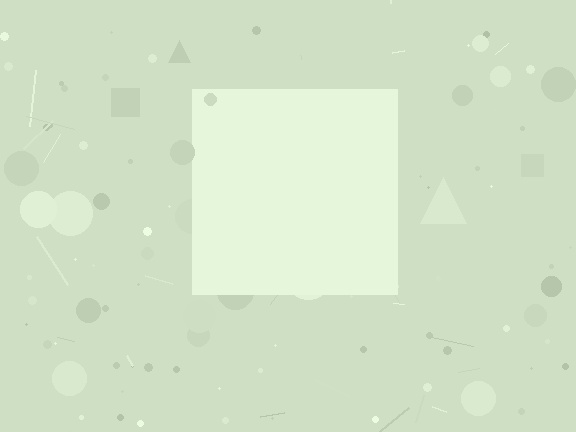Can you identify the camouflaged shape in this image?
The camouflaged shape is a square.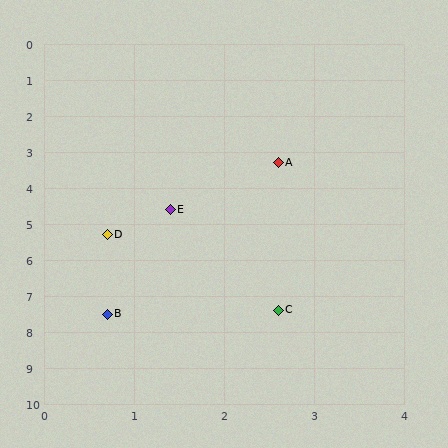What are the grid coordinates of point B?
Point B is at approximately (0.7, 7.5).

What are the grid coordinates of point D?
Point D is at approximately (0.7, 5.3).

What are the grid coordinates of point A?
Point A is at approximately (2.6, 3.3).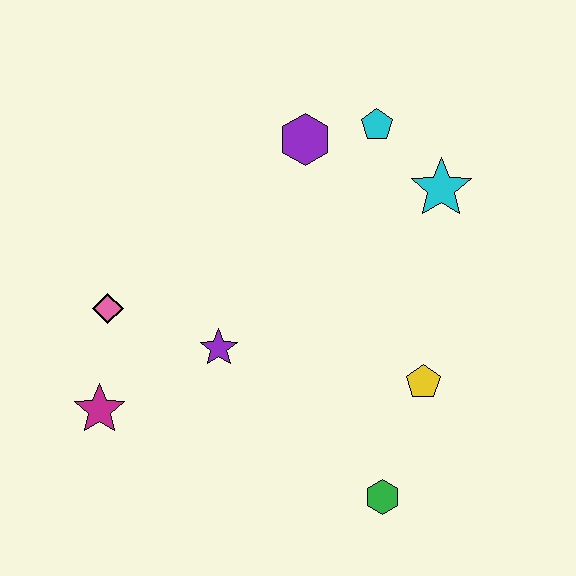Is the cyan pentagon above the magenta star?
Yes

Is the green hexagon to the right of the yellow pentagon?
No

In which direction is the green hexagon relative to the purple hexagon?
The green hexagon is below the purple hexagon.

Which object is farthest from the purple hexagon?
The green hexagon is farthest from the purple hexagon.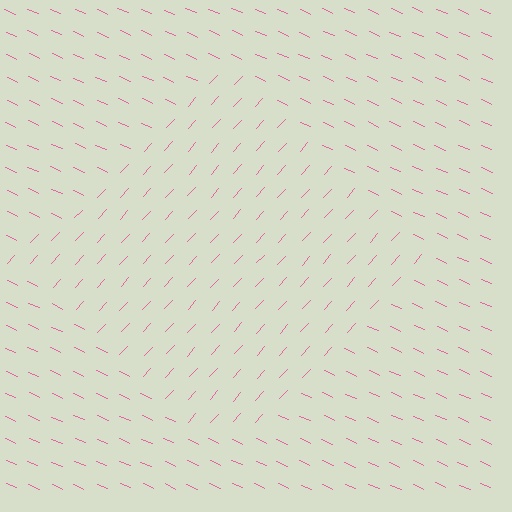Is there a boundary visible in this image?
Yes, there is a texture boundary formed by a change in line orientation.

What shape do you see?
I see a diamond.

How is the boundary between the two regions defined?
The boundary is defined purely by a change in line orientation (approximately 72 degrees difference). All lines are the same color and thickness.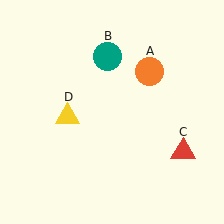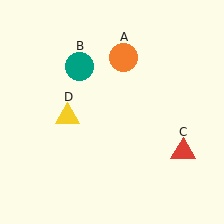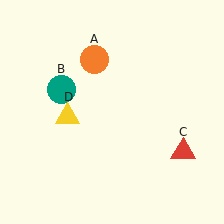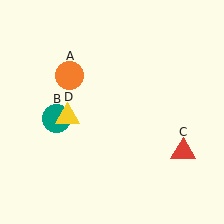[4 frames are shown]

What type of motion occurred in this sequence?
The orange circle (object A), teal circle (object B) rotated counterclockwise around the center of the scene.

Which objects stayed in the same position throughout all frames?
Red triangle (object C) and yellow triangle (object D) remained stationary.